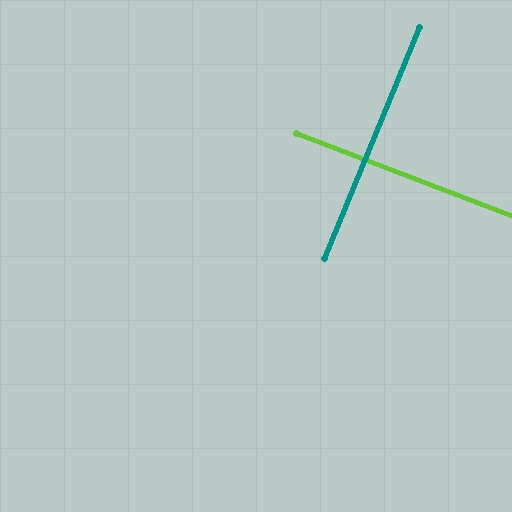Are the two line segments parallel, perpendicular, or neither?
Perpendicular — they meet at approximately 89°.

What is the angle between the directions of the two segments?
Approximately 89 degrees.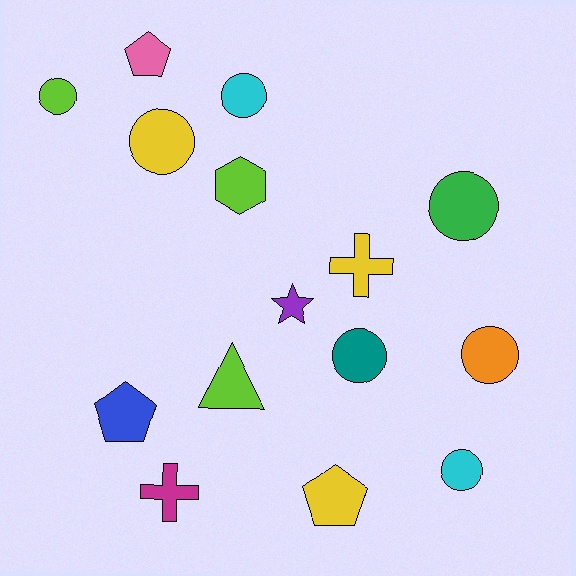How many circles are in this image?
There are 7 circles.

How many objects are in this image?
There are 15 objects.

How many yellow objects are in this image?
There are 3 yellow objects.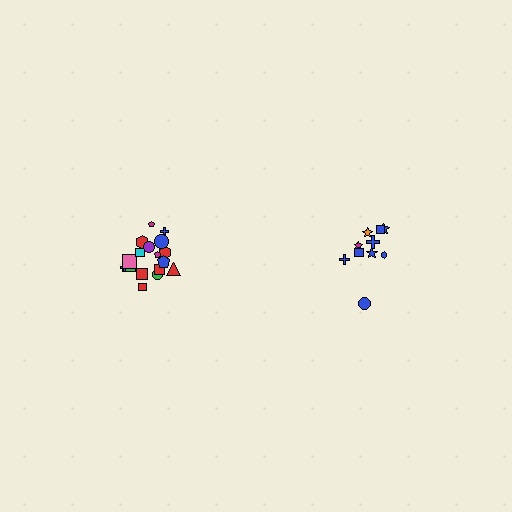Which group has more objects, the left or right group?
The left group.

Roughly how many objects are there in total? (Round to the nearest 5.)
Roughly 30 objects in total.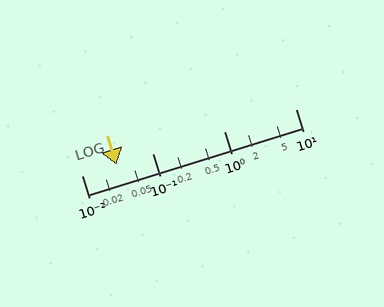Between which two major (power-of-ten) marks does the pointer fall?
The pointer is between 0.01 and 0.1.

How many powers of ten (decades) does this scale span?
The scale spans 3 decades, from 0.01 to 10.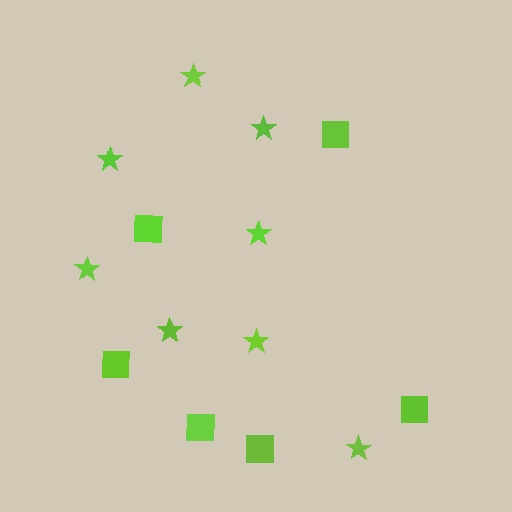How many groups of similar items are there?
There are 2 groups: one group of squares (6) and one group of stars (8).